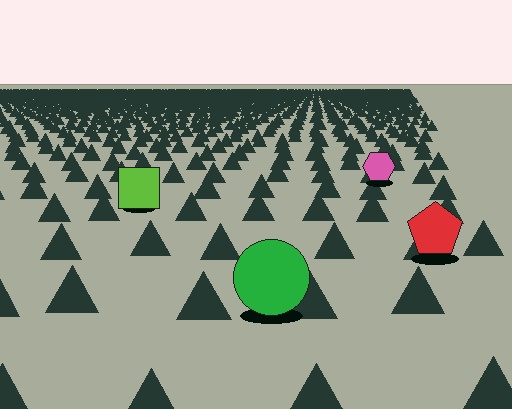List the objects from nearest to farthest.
From nearest to farthest: the green circle, the red pentagon, the lime square, the pink hexagon.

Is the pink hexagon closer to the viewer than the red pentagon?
No. The red pentagon is closer — you can tell from the texture gradient: the ground texture is coarser near it.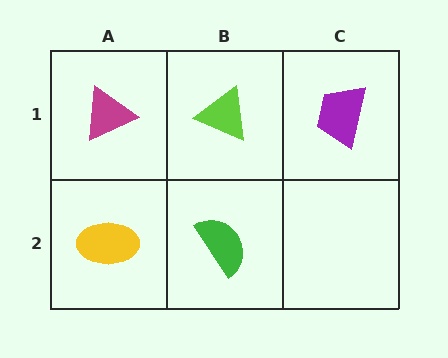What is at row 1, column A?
A magenta triangle.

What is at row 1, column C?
A purple trapezoid.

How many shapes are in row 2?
2 shapes.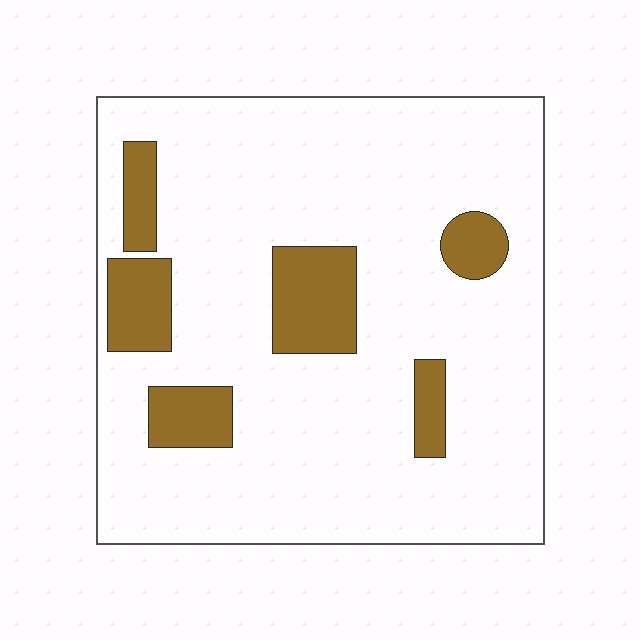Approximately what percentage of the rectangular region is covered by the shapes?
Approximately 15%.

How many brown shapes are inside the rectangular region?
6.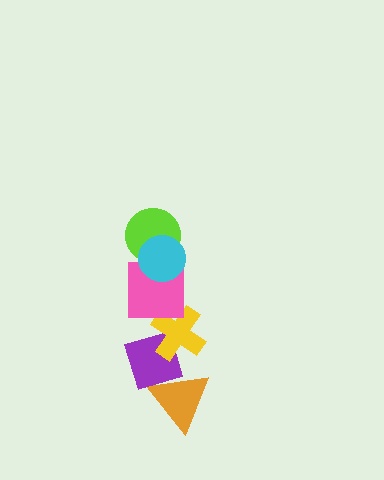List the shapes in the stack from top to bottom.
From top to bottom: the cyan circle, the lime circle, the pink square, the yellow cross, the purple diamond, the orange triangle.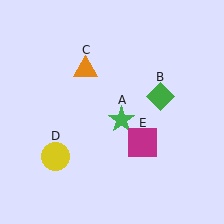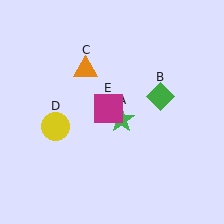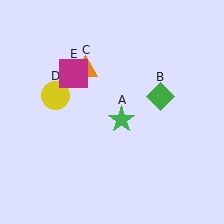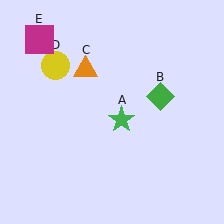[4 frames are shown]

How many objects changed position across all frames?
2 objects changed position: yellow circle (object D), magenta square (object E).